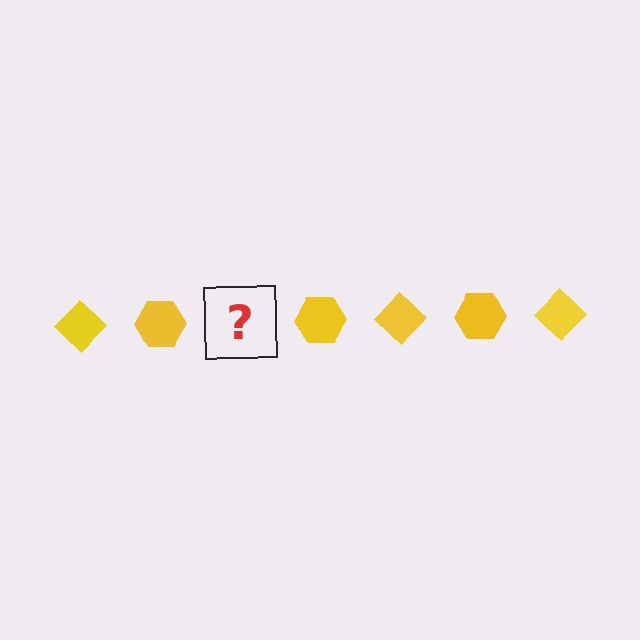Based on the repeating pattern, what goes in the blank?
The blank should be a yellow diamond.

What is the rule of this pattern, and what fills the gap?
The rule is that the pattern cycles through diamond, hexagon shapes in yellow. The gap should be filled with a yellow diamond.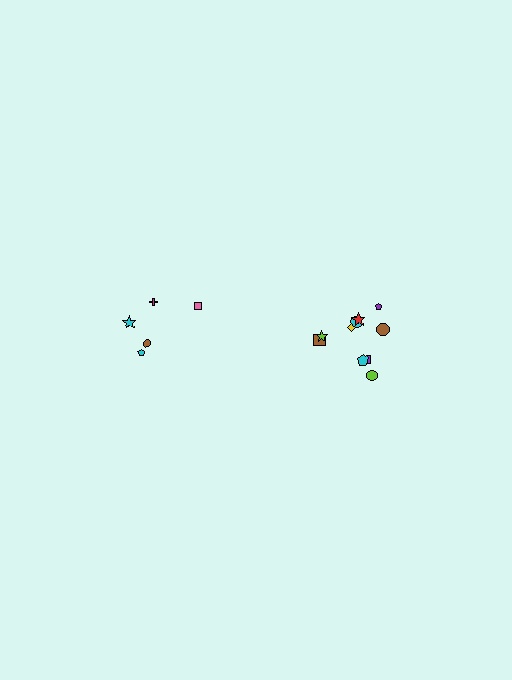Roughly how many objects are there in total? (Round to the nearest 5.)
Roughly 15 objects in total.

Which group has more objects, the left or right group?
The right group.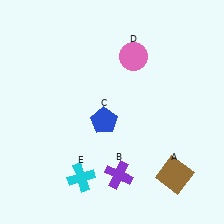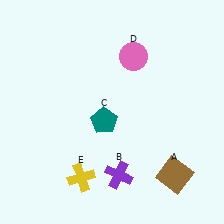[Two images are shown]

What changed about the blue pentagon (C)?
In Image 1, C is blue. In Image 2, it changed to teal.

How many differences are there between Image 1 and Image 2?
There are 2 differences between the two images.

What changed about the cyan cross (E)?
In Image 1, E is cyan. In Image 2, it changed to yellow.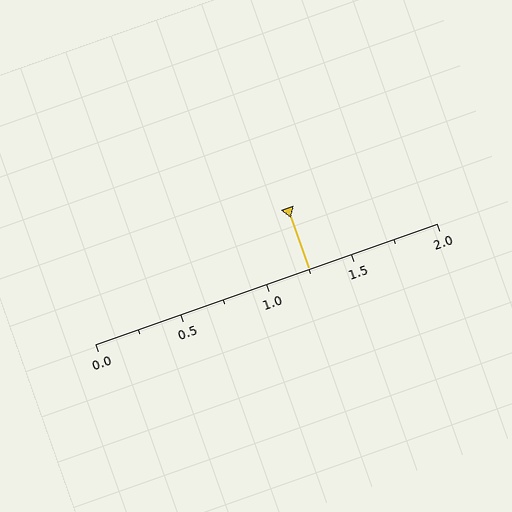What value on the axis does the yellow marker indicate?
The marker indicates approximately 1.25.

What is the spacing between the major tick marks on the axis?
The major ticks are spaced 0.5 apart.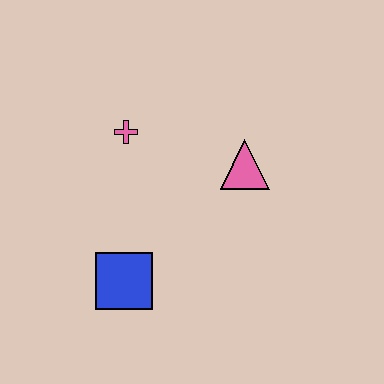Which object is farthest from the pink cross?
The blue square is farthest from the pink cross.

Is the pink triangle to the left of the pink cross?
No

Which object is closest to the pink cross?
The pink triangle is closest to the pink cross.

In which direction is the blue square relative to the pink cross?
The blue square is below the pink cross.